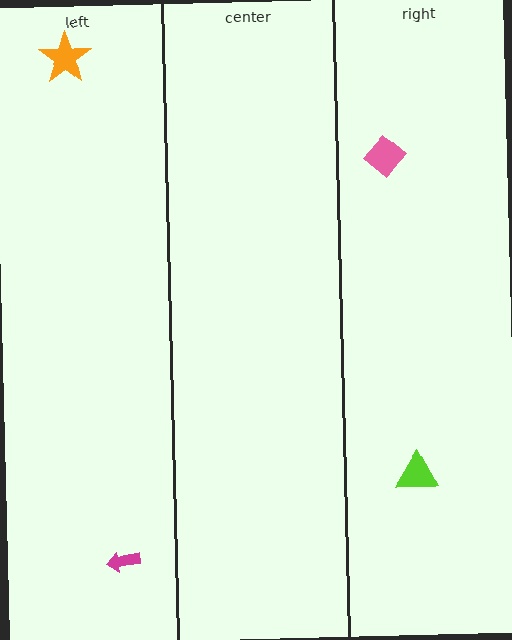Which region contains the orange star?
The left region.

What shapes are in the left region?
The orange star, the magenta arrow.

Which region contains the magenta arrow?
The left region.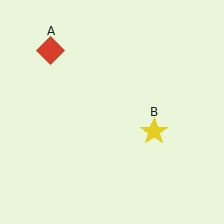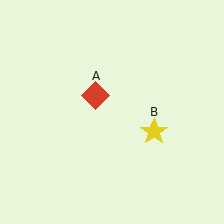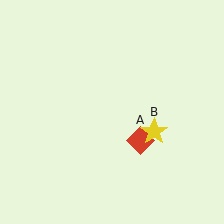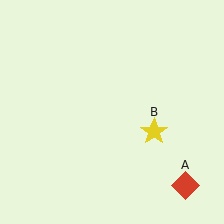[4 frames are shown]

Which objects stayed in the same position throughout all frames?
Yellow star (object B) remained stationary.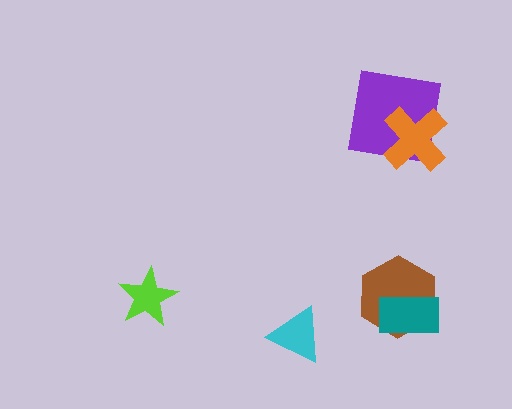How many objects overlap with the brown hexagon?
1 object overlaps with the brown hexagon.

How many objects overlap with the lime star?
0 objects overlap with the lime star.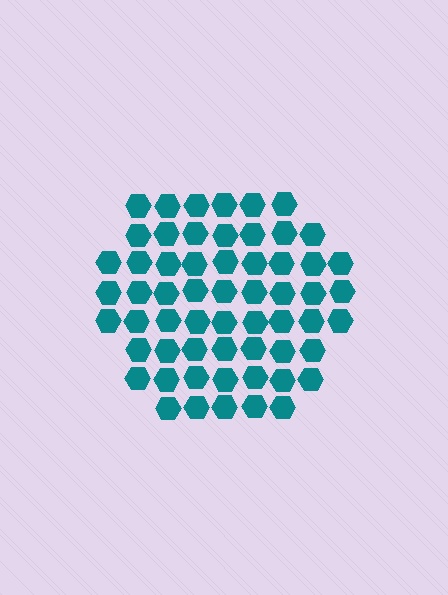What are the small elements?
The small elements are hexagons.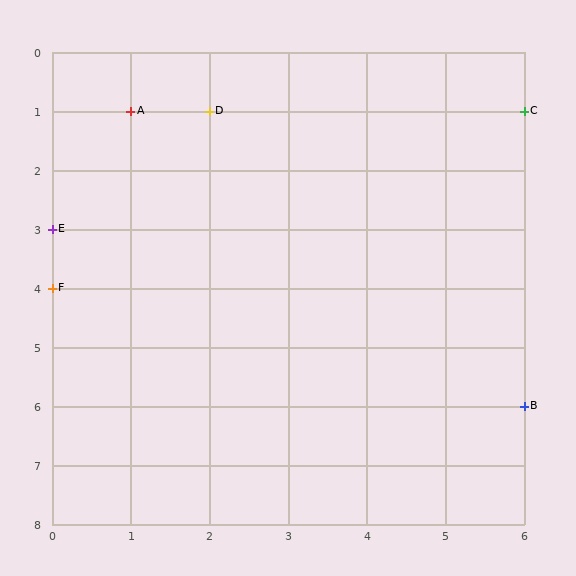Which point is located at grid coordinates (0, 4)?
Point F is at (0, 4).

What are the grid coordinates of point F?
Point F is at grid coordinates (0, 4).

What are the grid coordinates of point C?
Point C is at grid coordinates (6, 1).